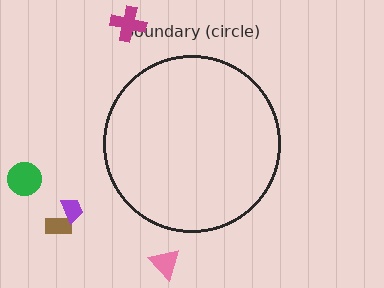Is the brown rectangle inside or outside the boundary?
Outside.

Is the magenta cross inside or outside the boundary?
Outside.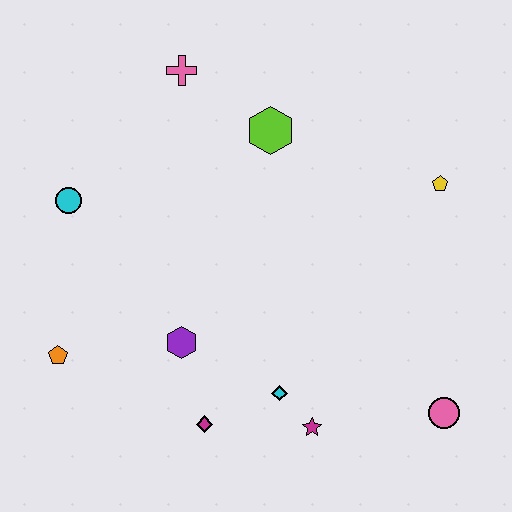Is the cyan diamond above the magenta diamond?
Yes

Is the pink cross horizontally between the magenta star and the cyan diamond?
No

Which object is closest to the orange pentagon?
The purple hexagon is closest to the orange pentagon.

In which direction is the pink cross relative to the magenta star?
The pink cross is above the magenta star.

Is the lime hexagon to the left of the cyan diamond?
Yes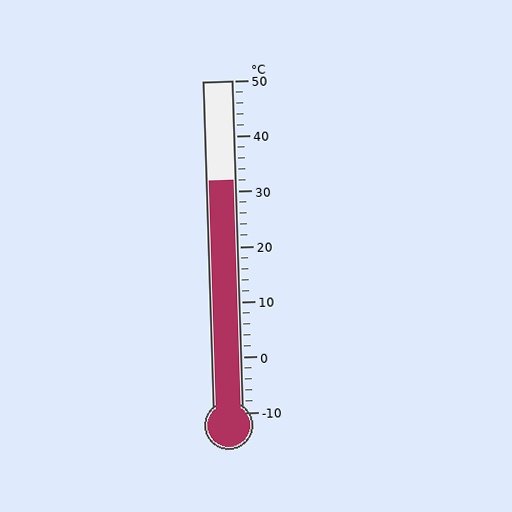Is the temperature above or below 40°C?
The temperature is below 40°C.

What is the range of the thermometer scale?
The thermometer scale ranges from -10°C to 50°C.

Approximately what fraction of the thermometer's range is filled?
The thermometer is filled to approximately 70% of its range.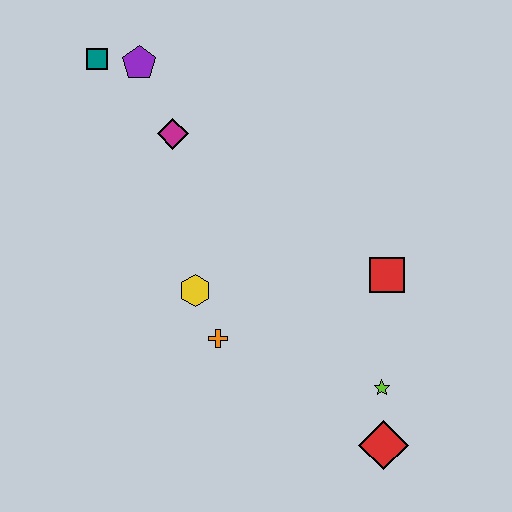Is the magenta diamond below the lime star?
No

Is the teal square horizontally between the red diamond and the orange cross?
No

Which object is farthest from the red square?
The teal square is farthest from the red square.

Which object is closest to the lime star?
The red diamond is closest to the lime star.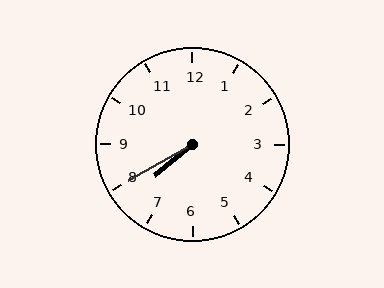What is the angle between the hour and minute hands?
Approximately 10 degrees.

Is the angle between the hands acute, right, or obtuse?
It is acute.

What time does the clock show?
7:40.